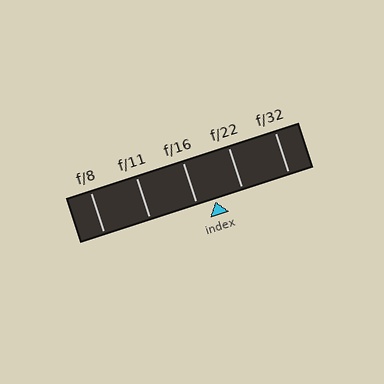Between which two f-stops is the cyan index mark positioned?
The index mark is between f/16 and f/22.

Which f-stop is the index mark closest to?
The index mark is closest to f/16.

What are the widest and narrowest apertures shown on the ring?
The widest aperture shown is f/8 and the narrowest is f/32.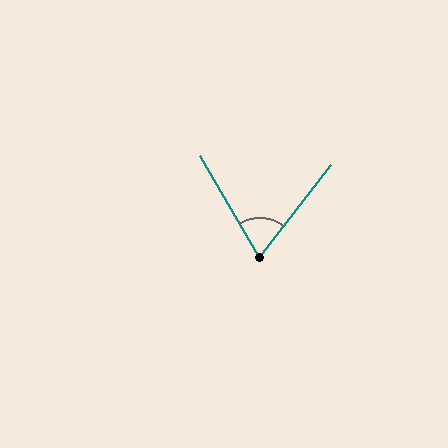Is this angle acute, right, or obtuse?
It is acute.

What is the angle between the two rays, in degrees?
Approximately 68 degrees.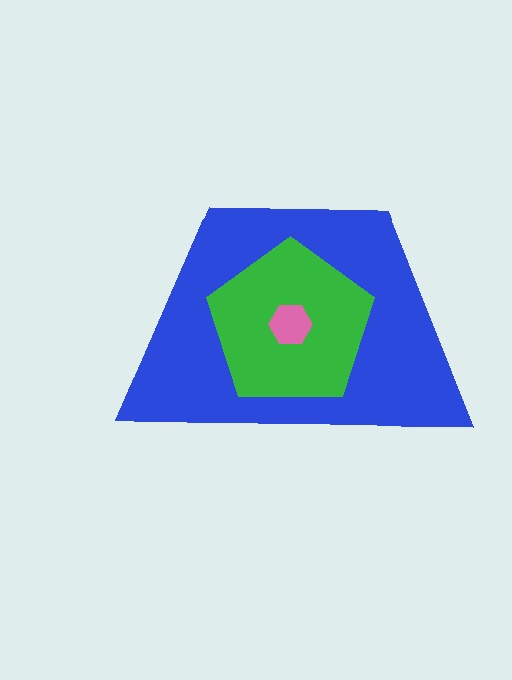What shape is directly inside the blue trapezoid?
The green pentagon.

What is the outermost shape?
The blue trapezoid.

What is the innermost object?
The pink hexagon.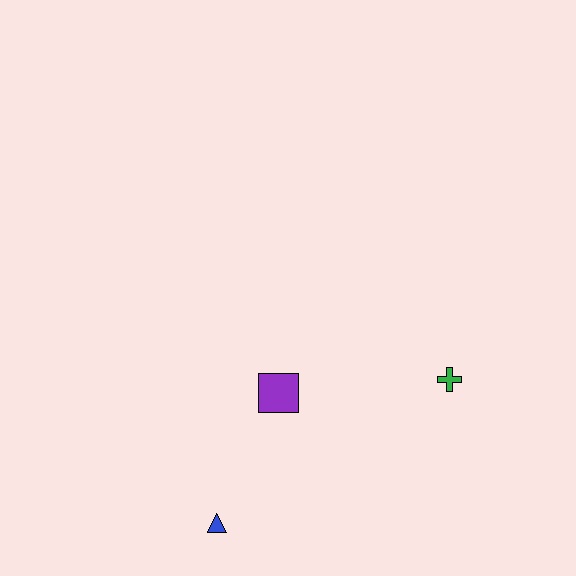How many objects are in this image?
There are 3 objects.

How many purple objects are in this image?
There is 1 purple object.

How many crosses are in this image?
There is 1 cross.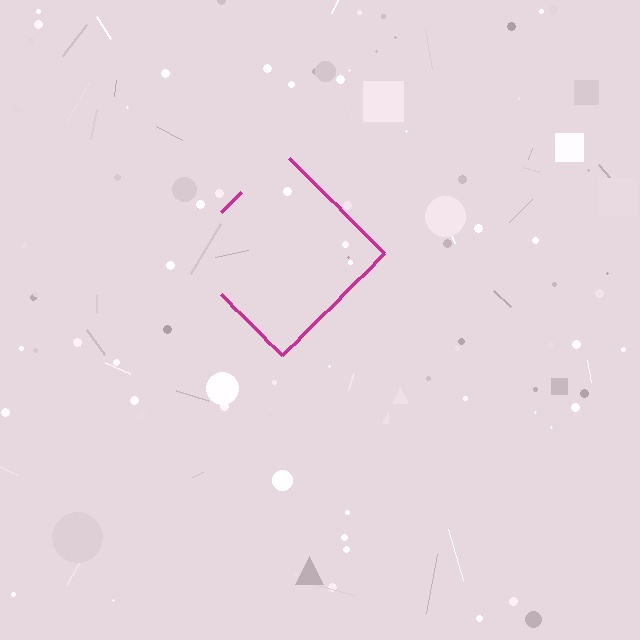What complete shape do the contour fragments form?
The contour fragments form a diamond.